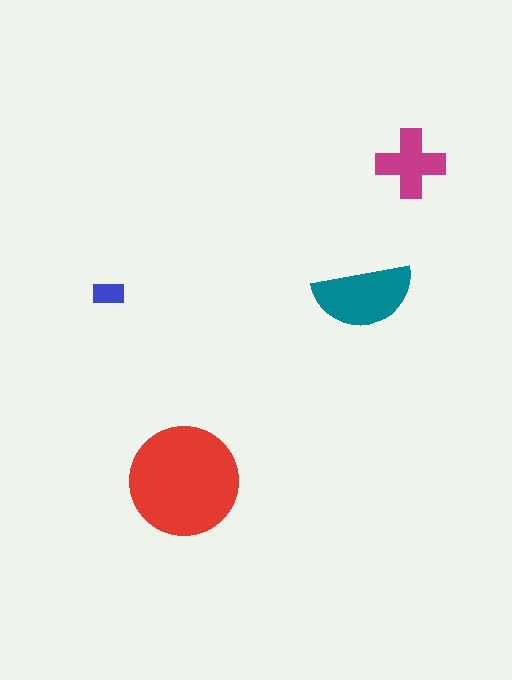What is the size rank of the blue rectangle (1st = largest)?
4th.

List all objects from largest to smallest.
The red circle, the teal semicircle, the magenta cross, the blue rectangle.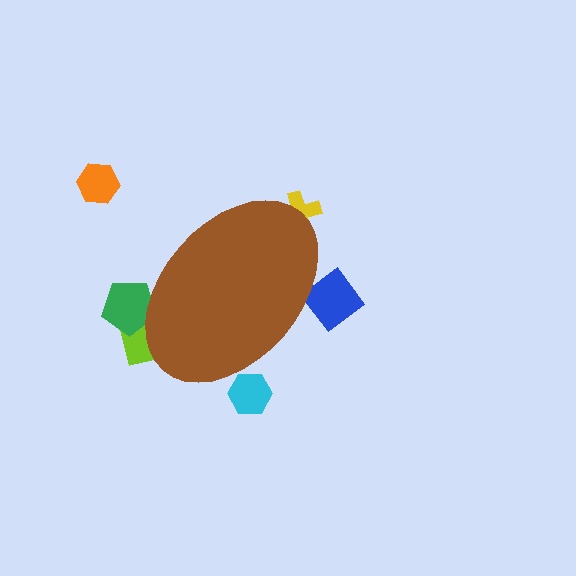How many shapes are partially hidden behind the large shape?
5 shapes are partially hidden.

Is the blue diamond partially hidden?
Yes, the blue diamond is partially hidden behind the brown ellipse.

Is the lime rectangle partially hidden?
Yes, the lime rectangle is partially hidden behind the brown ellipse.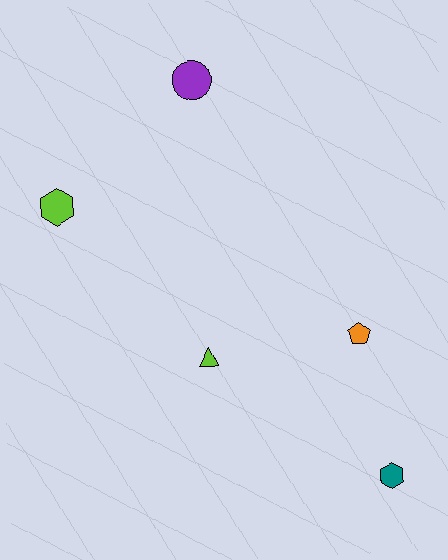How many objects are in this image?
There are 5 objects.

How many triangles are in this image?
There is 1 triangle.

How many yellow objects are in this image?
There are no yellow objects.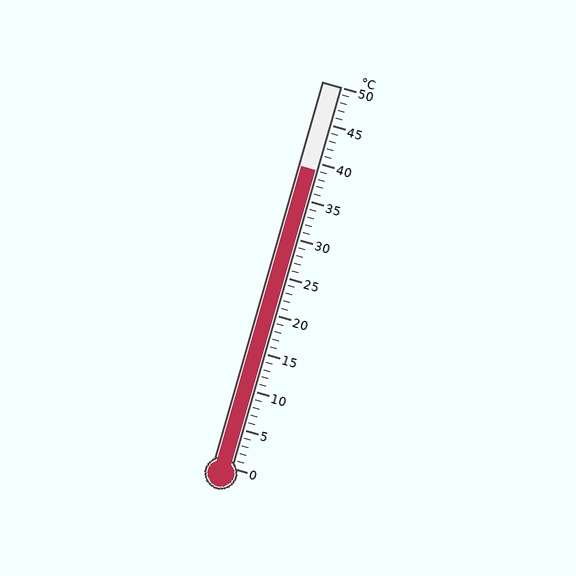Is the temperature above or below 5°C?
The temperature is above 5°C.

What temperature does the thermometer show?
The thermometer shows approximately 39°C.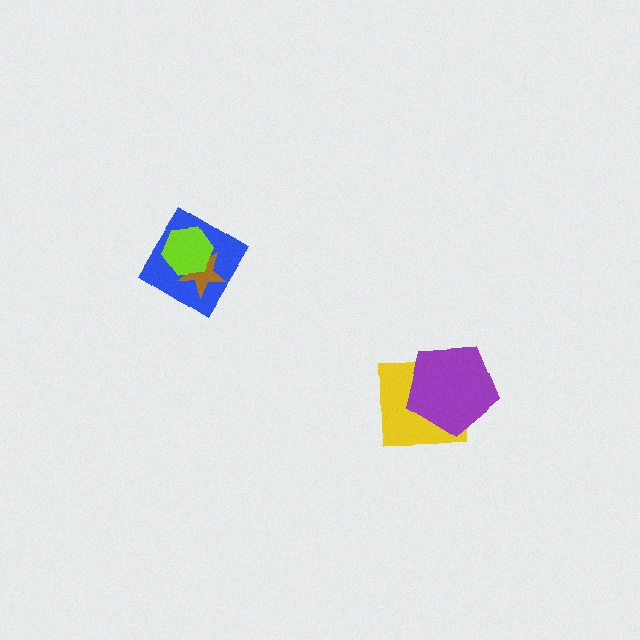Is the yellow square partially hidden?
Yes, it is partially covered by another shape.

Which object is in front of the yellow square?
The purple pentagon is in front of the yellow square.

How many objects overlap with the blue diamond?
2 objects overlap with the blue diamond.